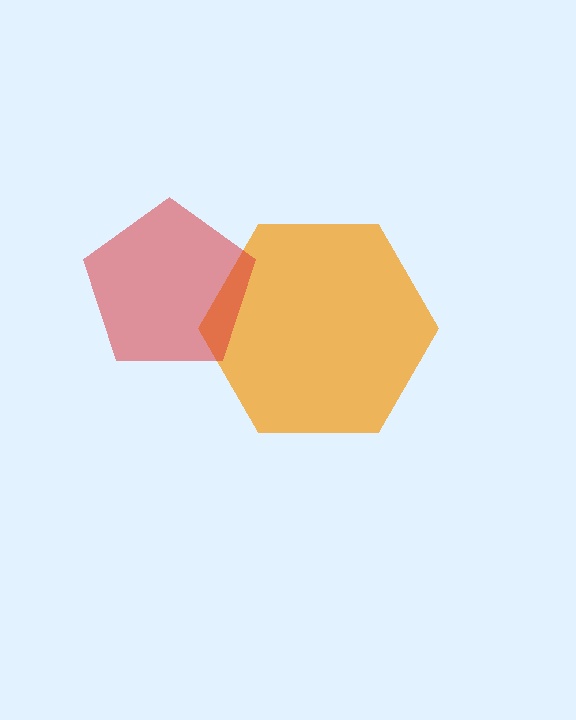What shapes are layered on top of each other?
The layered shapes are: an orange hexagon, a red pentagon.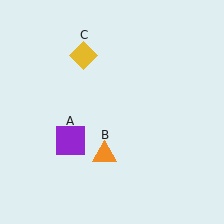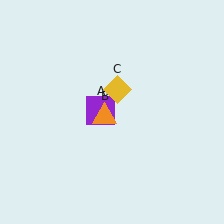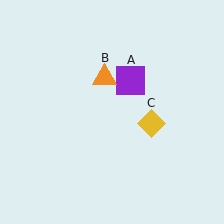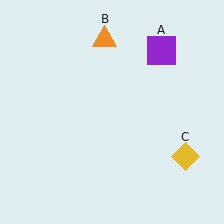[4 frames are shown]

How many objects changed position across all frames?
3 objects changed position: purple square (object A), orange triangle (object B), yellow diamond (object C).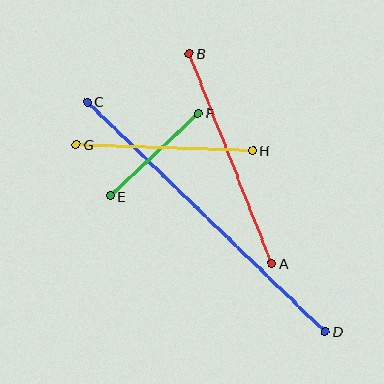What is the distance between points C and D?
The distance is approximately 331 pixels.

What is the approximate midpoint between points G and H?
The midpoint is at approximately (165, 148) pixels.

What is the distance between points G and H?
The distance is approximately 177 pixels.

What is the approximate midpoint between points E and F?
The midpoint is at approximately (154, 155) pixels.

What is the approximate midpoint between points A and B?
The midpoint is at approximately (231, 158) pixels.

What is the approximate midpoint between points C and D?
The midpoint is at approximately (206, 217) pixels.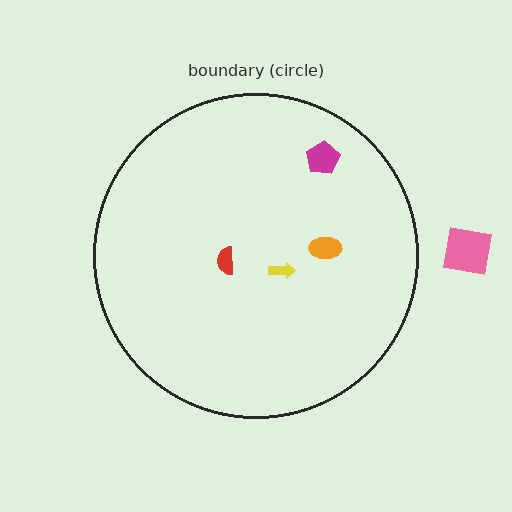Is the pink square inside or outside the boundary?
Outside.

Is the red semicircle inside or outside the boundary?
Inside.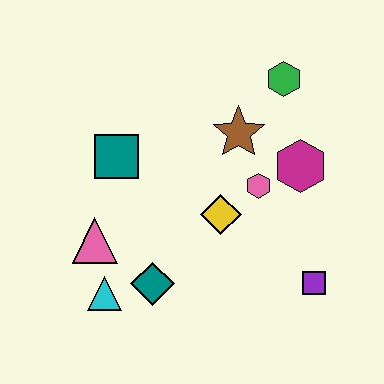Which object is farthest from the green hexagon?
The cyan triangle is farthest from the green hexagon.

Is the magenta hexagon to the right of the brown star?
Yes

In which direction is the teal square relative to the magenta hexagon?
The teal square is to the left of the magenta hexagon.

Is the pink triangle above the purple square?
Yes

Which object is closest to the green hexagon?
The brown star is closest to the green hexagon.